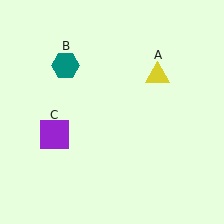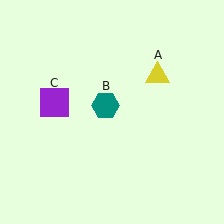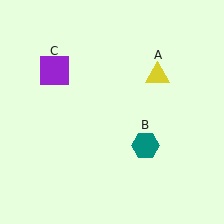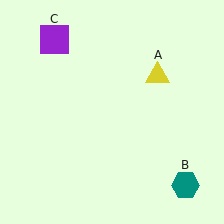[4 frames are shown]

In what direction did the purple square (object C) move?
The purple square (object C) moved up.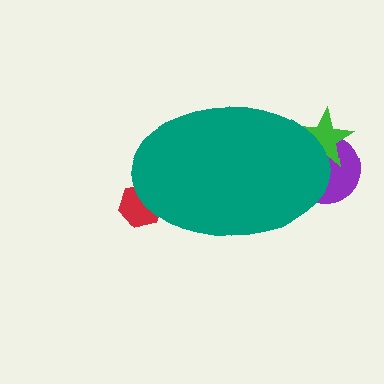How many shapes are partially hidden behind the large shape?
3 shapes are partially hidden.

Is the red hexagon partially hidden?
Yes, the red hexagon is partially hidden behind the teal ellipse.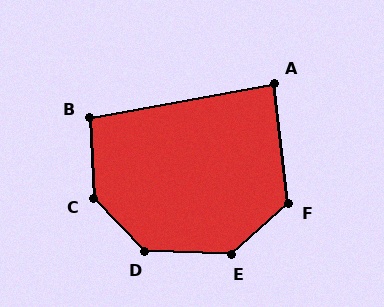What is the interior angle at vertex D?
Approximately 137 degrees (obtuse).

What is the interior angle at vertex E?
Approximately 136 degrees (obtuse).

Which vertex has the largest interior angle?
C, at approximately 138 degrees.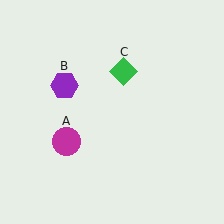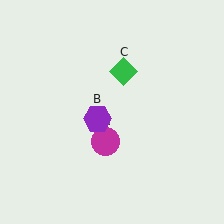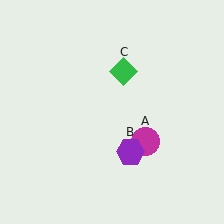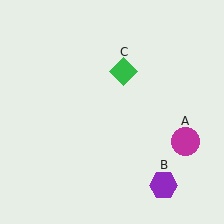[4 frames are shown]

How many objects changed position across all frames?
2 objects changed position: magenta circle (object A), purple hexagon (object B).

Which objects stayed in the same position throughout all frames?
Green diamond (object C) remained stationary.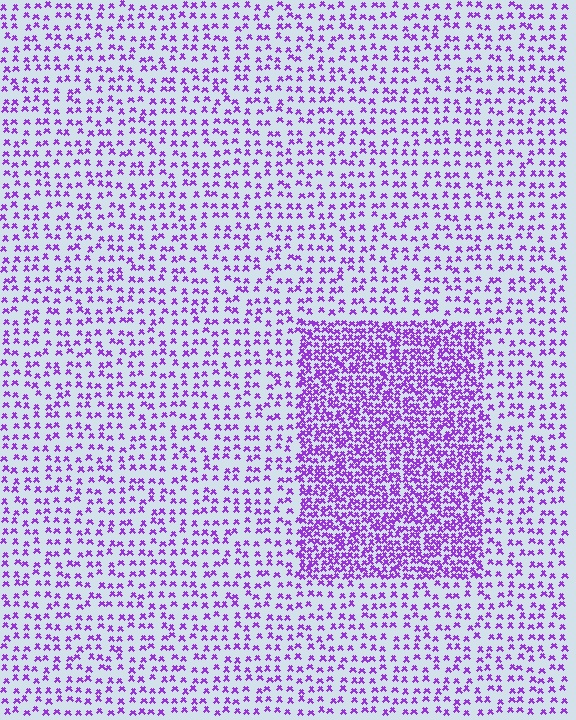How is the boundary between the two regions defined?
The boundary is defined by a change in element density (approximately 2.4x ratio). All elements are the same color, size, and shape.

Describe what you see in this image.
The image contains small purple elements arranged at two different densities. A rectangle-shaped region is visible where the elements are more densely packed than the surrounding area.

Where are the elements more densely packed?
The elements are more densely packed inside the rectangle boundary.